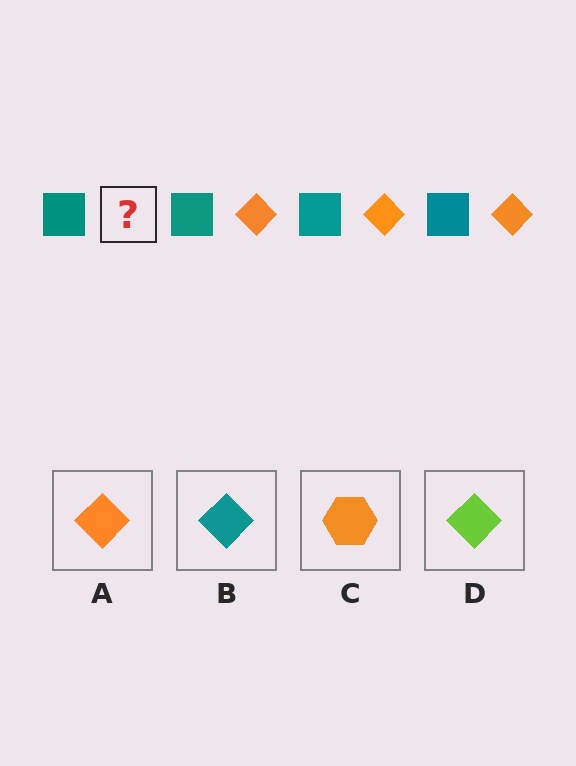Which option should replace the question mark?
Option A.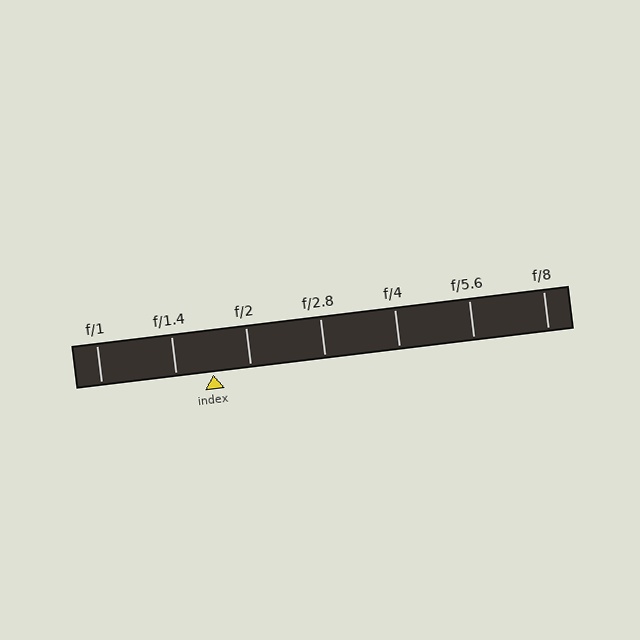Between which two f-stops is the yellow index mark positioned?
The index mark is between f/1.4 and f/2.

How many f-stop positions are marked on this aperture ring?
There are 7 f-stop positions marked.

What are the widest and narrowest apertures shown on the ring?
The widest aperture shown is f/1 and the narrowest is f/8.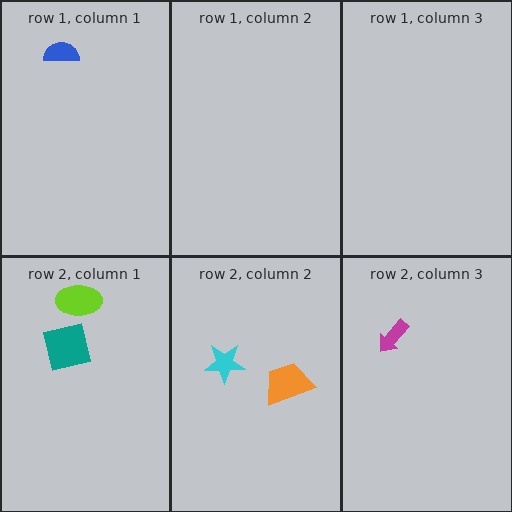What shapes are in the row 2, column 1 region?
The lime ellipse, the teal square.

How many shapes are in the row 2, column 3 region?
1.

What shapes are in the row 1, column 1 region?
The blue semicircle.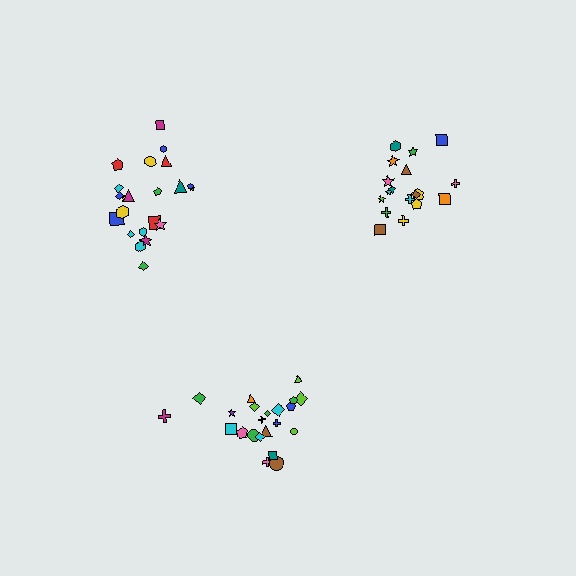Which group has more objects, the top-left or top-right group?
The top-left group.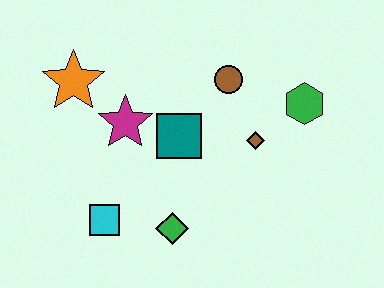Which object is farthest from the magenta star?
The green hexagon is farthest from the magenta star.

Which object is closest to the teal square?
The magenta star is closest to the teal square.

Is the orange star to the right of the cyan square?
No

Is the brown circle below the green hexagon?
No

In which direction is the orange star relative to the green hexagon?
The orange star is to the left of the green hexagon.